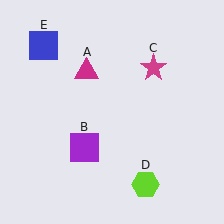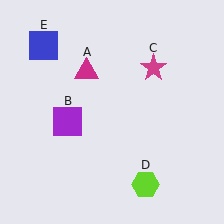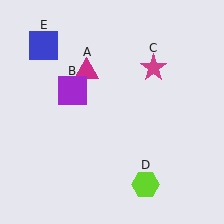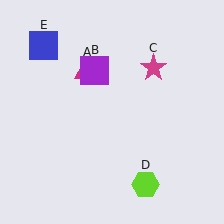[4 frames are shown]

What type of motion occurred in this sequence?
The purple square (object B) rotated clockwise around the center of the scene.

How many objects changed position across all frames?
1 object changed position: purple square (object B).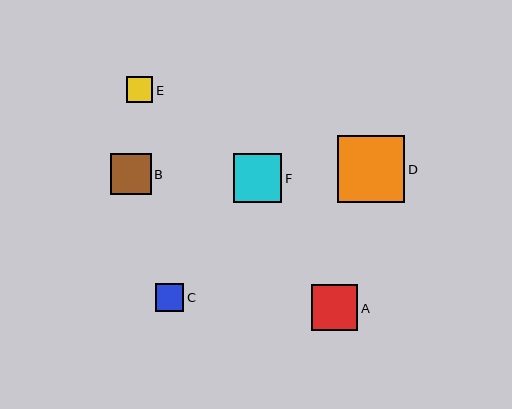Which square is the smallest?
Square E is the smallest with a size of approximately 26 pixels.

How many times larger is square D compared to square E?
Square D is approximately 2.6 times the size of square E.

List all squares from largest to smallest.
From largest to smallest: D, F, A, B, C, E.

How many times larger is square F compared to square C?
Square F is approximately 1.7 times the size of square C.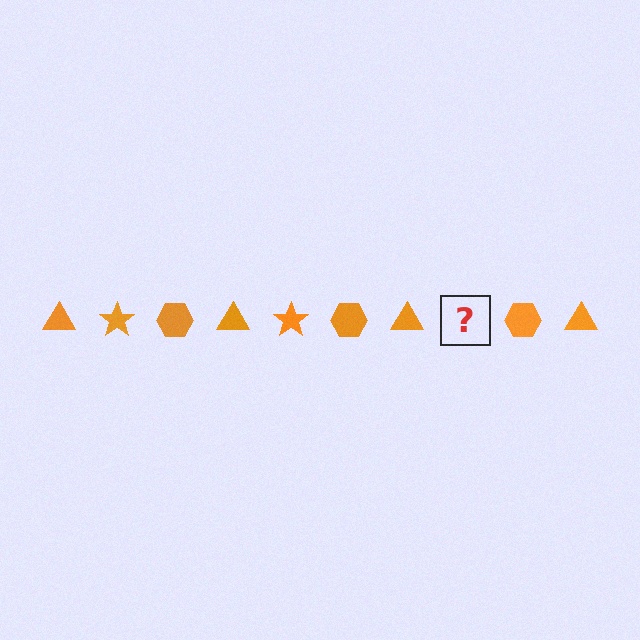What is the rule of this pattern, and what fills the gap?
The rule is that the pattern cycles through triangle, star, hexagon shapes in orange. The gap should be filled with an orange star.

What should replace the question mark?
The question mark should be replaced with an orange star.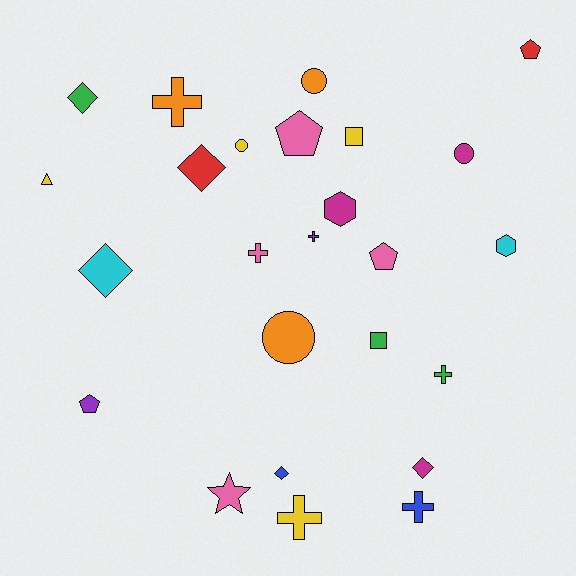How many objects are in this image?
There are 25 objects.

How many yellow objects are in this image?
There are 4 yellow objects.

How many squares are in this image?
There are 2 squares.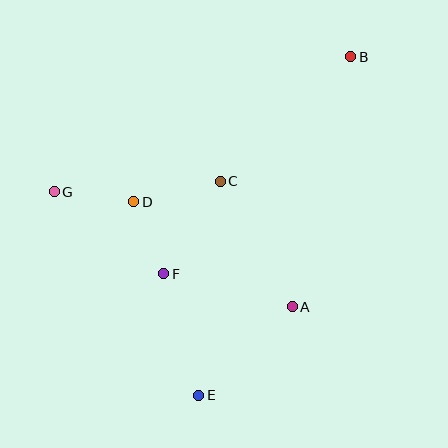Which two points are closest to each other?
Points D and F are closest to each other.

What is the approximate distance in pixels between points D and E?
The distance between D and E is approximately 204 pixels.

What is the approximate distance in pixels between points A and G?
The distance between A and G is approximately 264 pixels.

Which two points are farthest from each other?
Points B and E are farthest from each other.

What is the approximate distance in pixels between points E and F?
The distance between E and F is approximately 126 pixels.